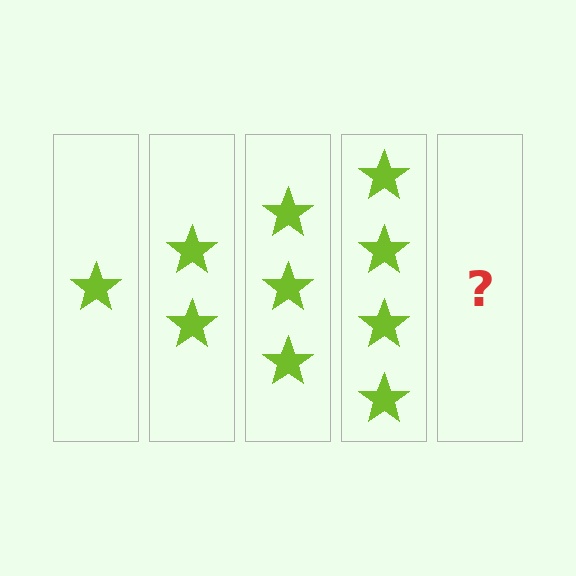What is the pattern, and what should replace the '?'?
The pattern is that each step adds one more star. The '?' should be 5 stars.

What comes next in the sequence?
The next element should be 5 stars.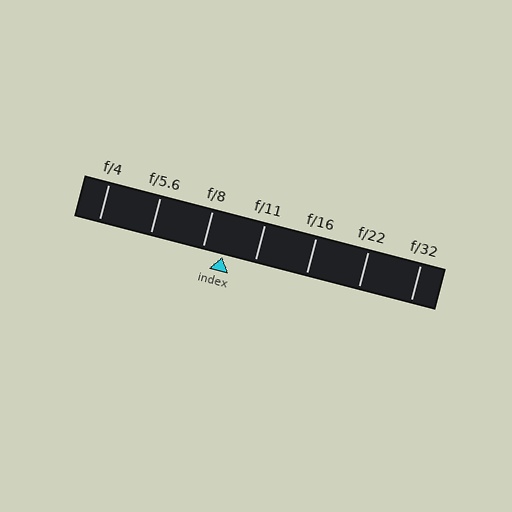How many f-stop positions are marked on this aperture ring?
There are 7 f-stop positions marked.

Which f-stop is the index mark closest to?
The index mark is closest to f/8.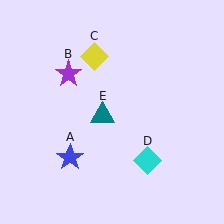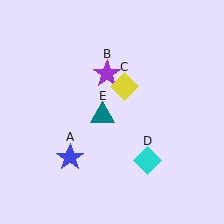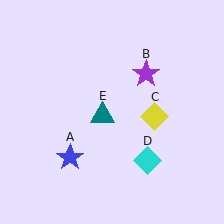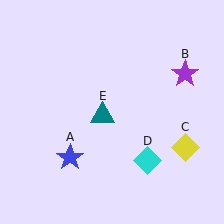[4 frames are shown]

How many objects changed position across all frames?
2 objects changed position: purple star (object B), yellow diamond (object C).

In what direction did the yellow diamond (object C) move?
The yellow diamond (object C) moved down and to the right.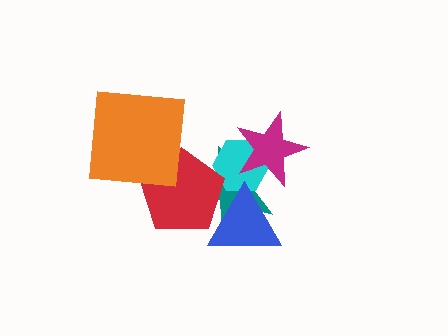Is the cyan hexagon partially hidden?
Yes, it is partially covered by another shape.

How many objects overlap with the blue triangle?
3 objects overlap with the blue triangle.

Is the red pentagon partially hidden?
Yes, it is partially covered by another shape.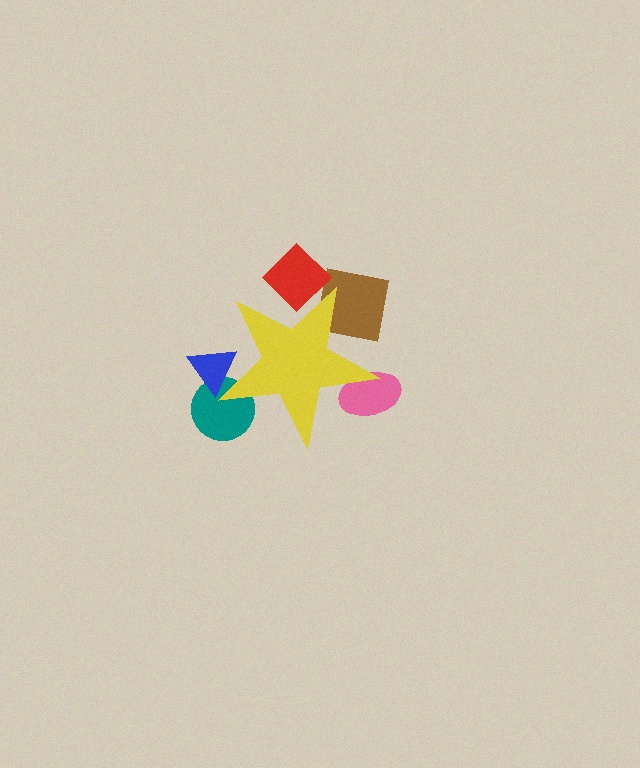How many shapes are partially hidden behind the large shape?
5 shapes are partially hidden.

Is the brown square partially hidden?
Yes, the brown square is partially hidden behind the yellow star.